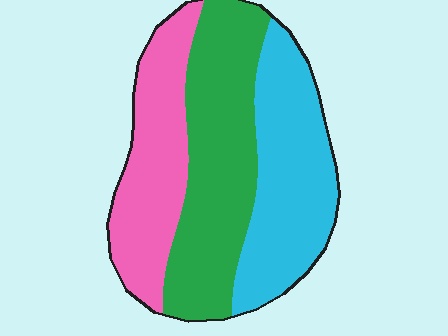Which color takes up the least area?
Pink, at roughly 30%.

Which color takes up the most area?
Green, at roughly 40%.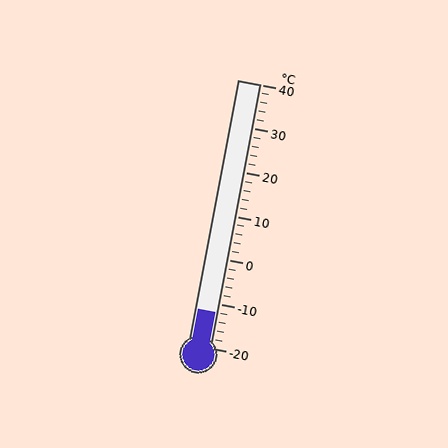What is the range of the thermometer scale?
The thermometer scale ranges from -20°C to 40°C.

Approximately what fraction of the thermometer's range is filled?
The thermometer is filled to approximately 15% of its range.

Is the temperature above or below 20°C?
The temperature is below 20°C.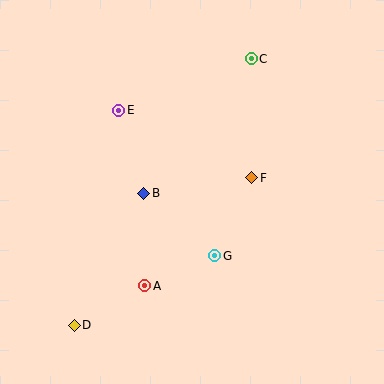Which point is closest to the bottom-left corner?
Point D is closest to the bottom-left corner.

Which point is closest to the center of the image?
Point B at (144, 193) is closest to the center.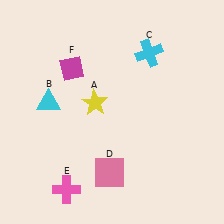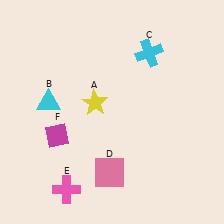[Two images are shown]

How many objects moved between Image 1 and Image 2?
1 object moved between the two images.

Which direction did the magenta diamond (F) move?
The magenta diamond (F) moved down.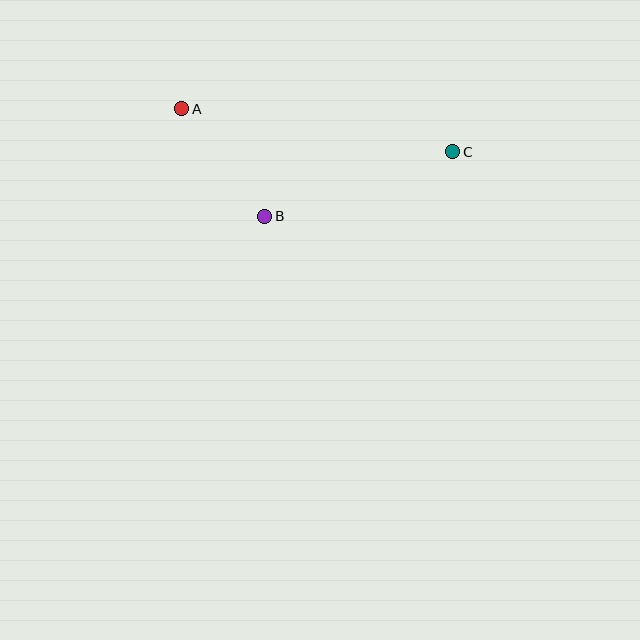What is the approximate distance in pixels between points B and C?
The distance between B and C is approximately 199 pixels.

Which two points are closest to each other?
Points A and B are closest to each other.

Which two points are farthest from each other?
Points A and C are farthest from each other.